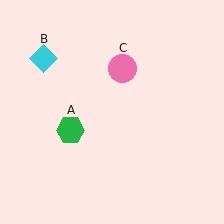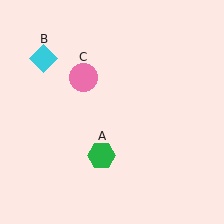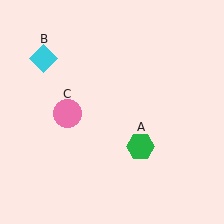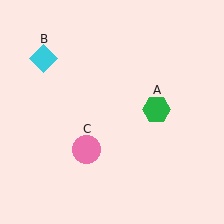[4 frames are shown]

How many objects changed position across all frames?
2 objects changed position: green hexagon (object A), pink circle (object C).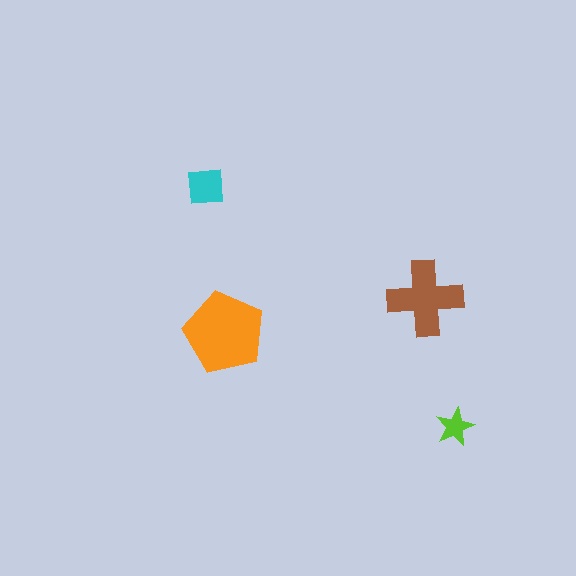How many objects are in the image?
There are 4 objects in the image.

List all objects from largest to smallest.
The orange pentagon, the brown cross, the cyan square, the lime star.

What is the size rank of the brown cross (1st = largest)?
2nd.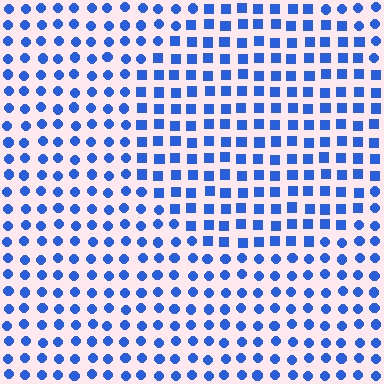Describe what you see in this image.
The image is filled with small blue elements arranged in a uniform grid. A circle-shaped region contains squares, while the surrounding area contains circles. The boundary is defined purely by the change in element shape.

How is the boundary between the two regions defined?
The boundary is defined by a change in element shape: squares inside vs. circles outside. All elements share the same color and spacing.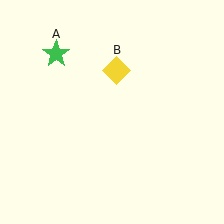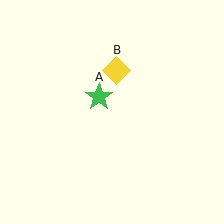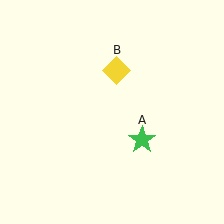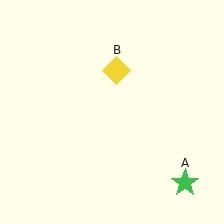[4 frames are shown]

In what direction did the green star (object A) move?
The green star (object A) moved down and to the right.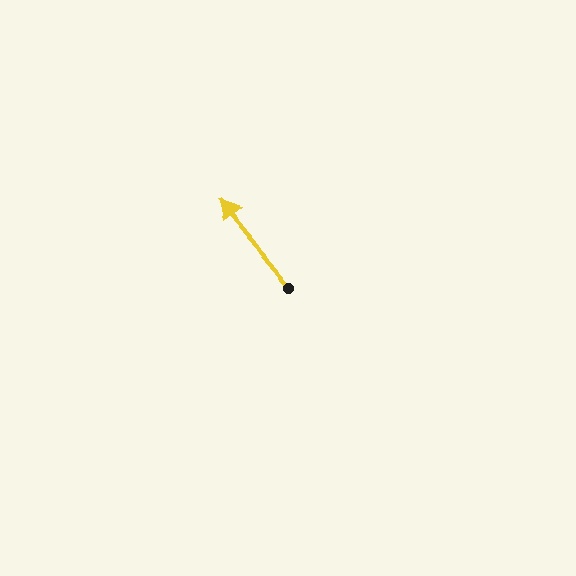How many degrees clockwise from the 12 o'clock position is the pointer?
Approximately 321 degrees.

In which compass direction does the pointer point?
Northwest.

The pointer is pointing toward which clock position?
Roughly 11 o'clock.